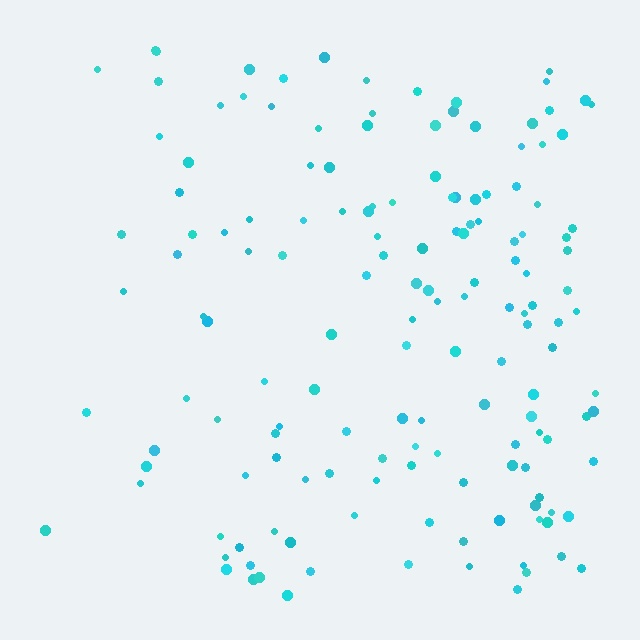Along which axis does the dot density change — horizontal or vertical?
Horizontal.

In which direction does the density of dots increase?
From left to right, with the right side densest.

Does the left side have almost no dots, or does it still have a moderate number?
Still a moderate number, just noticeably fewer than the right.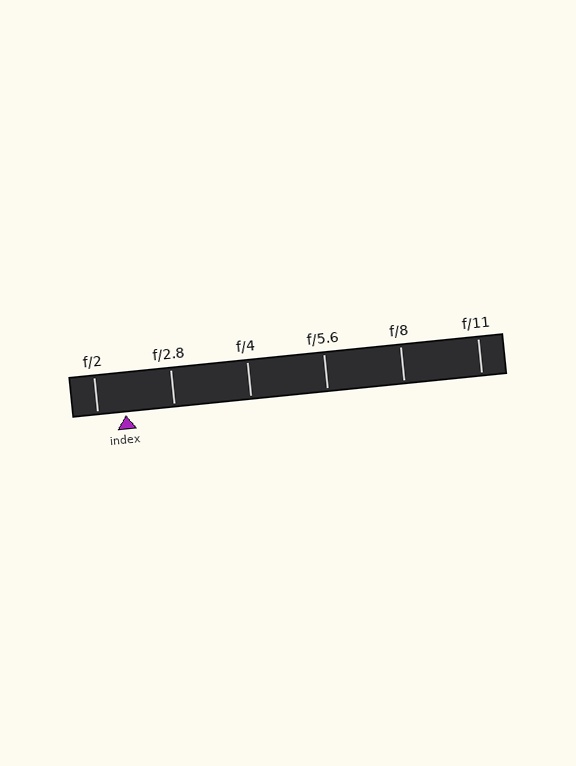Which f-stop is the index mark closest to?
The index mark is closest to f/2.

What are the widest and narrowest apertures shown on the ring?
The widest aperture shown is f/2 and the narrowest is f/11.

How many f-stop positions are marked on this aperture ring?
There are 6 f-stop positions marked.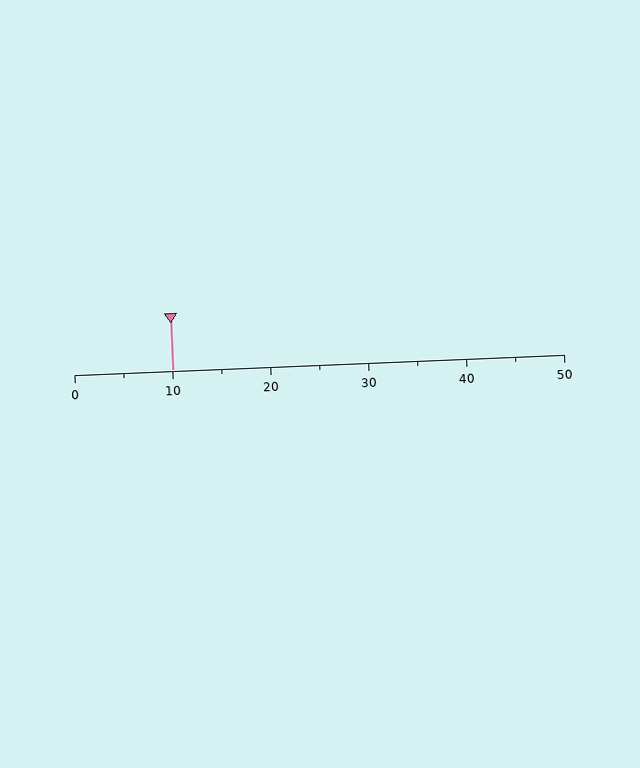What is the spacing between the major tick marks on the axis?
The major ticks are spaced 10 apart.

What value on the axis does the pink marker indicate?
The marker indicates approximately 10.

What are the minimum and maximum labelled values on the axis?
The axis runs from 0 to 50.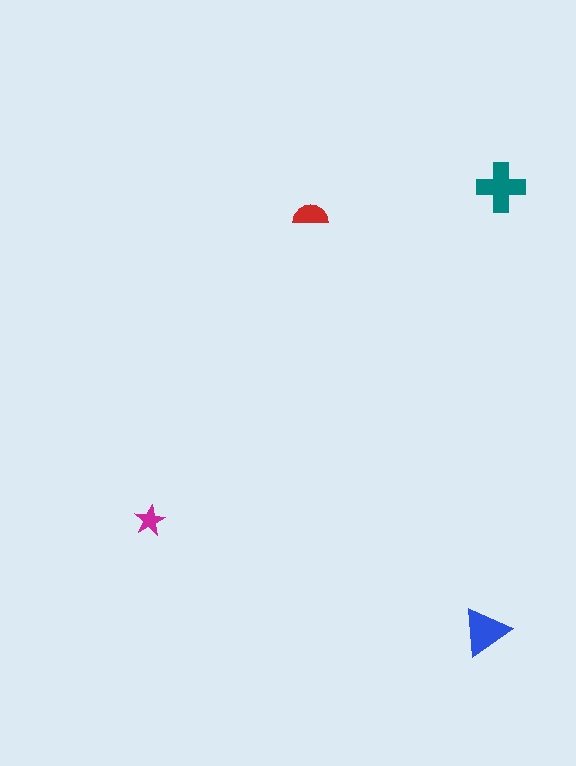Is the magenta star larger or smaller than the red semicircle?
Smaller.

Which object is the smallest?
The magenta star.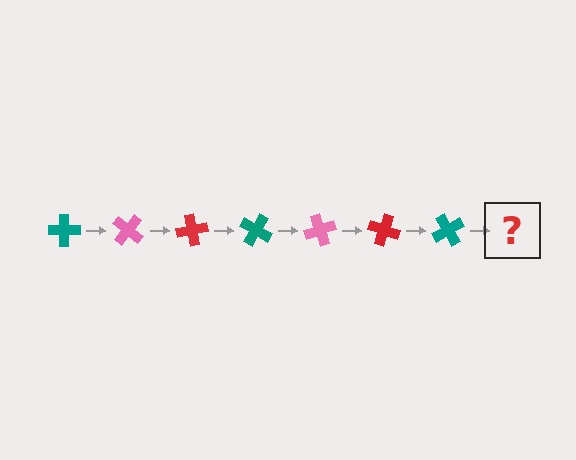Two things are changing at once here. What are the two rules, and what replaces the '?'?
The two rules are that it rotates 40 degrees each step and the color cycles through teal, pink, and red. The '?' should be a pink cross, rotated 280 degrees from the start.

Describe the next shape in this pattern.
It should be a pink cross, rotated 280 degrees from the start.